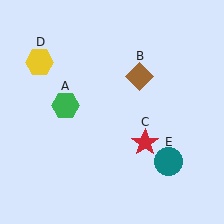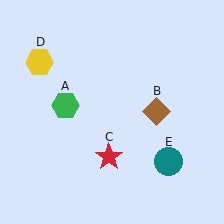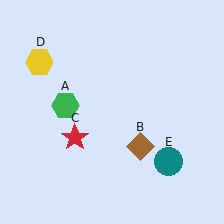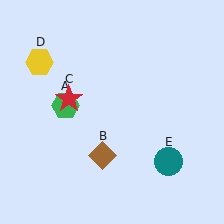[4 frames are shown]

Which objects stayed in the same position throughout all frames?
Green hexagon (object A) and yellow hexagon (object D) and teal circle (object E) remained stationary.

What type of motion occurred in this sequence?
The brown diamond (object B), red star (object C) rotated clockwise around the center of the scene.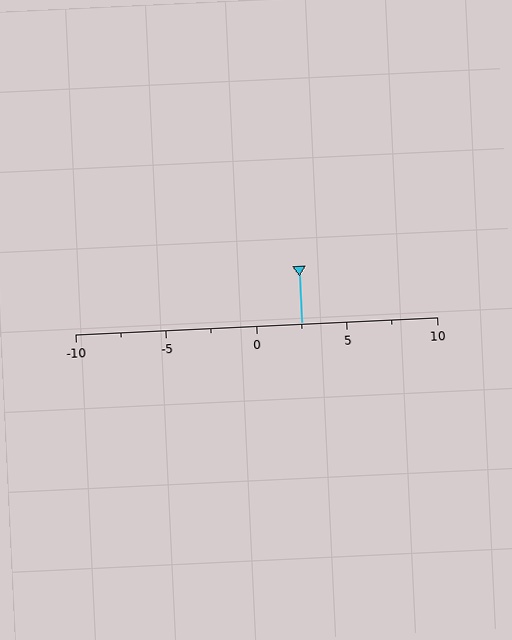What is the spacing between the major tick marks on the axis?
The major ticks are spaced 5 apart.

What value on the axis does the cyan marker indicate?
The marker indicates approximately 2.5.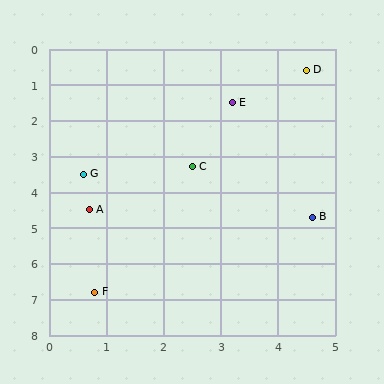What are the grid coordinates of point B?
Point B is at approximately (4.6, 4.7).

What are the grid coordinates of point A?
Point A is at approximately (0.7, 4.5).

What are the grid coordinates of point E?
Point E is at approximately (3.2, 1.5).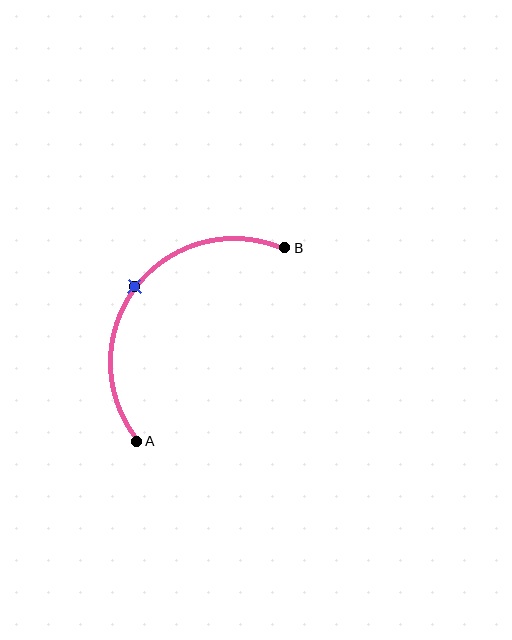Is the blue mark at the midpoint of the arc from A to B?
Yes. The blue mark lies on the arc at equal arc-length from both A and B — it is the arc midpoint.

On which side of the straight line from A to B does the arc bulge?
The arc bulges above and to the left of the straight line connecting A and B.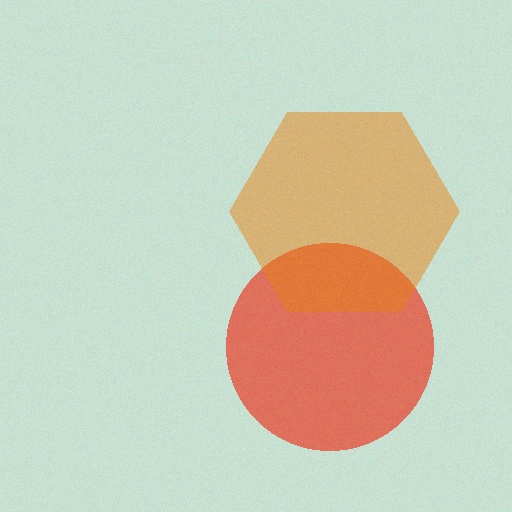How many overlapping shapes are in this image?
There are 2 overlapping shapes in the image.